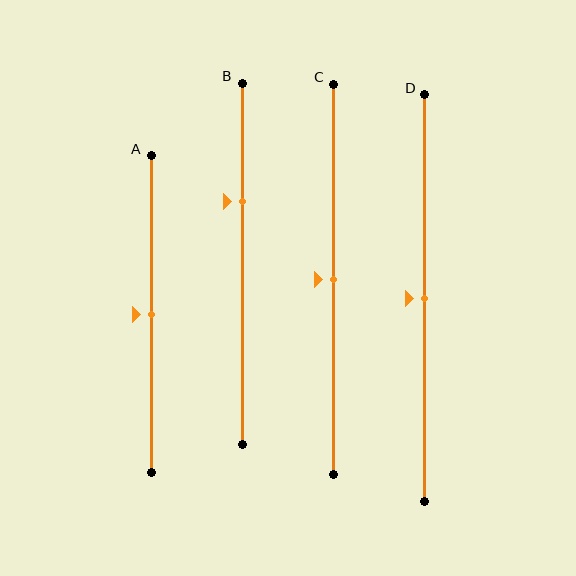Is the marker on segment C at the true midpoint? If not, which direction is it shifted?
Yes, the marker on segment C is at the true midpoint.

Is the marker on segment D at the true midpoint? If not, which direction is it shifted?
Yes, the marker on segment D is at the true midpoint.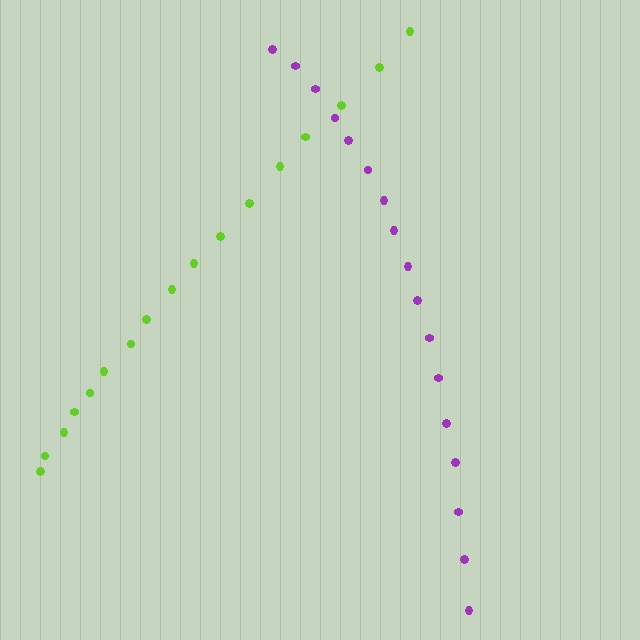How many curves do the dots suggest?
There are 2 distinct paths.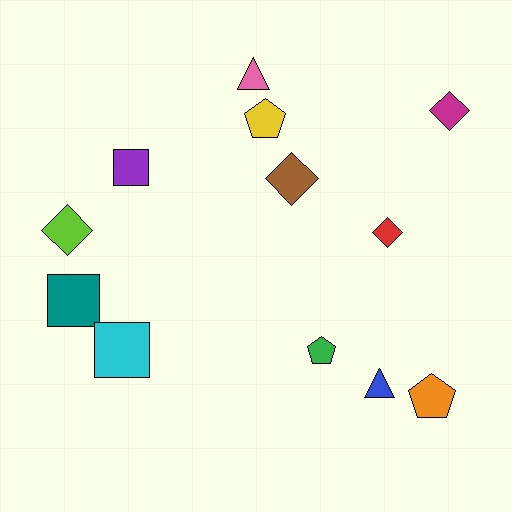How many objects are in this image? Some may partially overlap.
There are 12 objects.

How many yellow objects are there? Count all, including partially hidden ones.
There is 1 yellow object.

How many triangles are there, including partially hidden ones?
There are 2 triangles.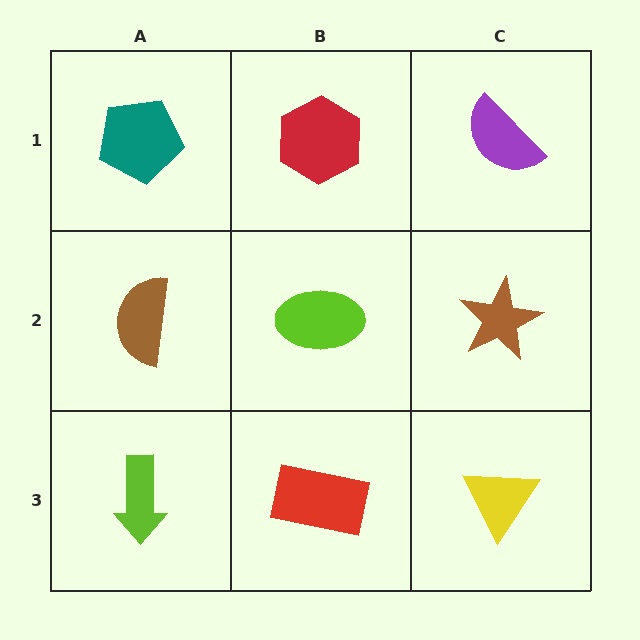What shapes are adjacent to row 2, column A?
A teal pentagon (row 1, column A), a lime arrow (row 3, column A), a lime ellipse (row 2, column B).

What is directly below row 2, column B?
A red rectangle.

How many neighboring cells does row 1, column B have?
3.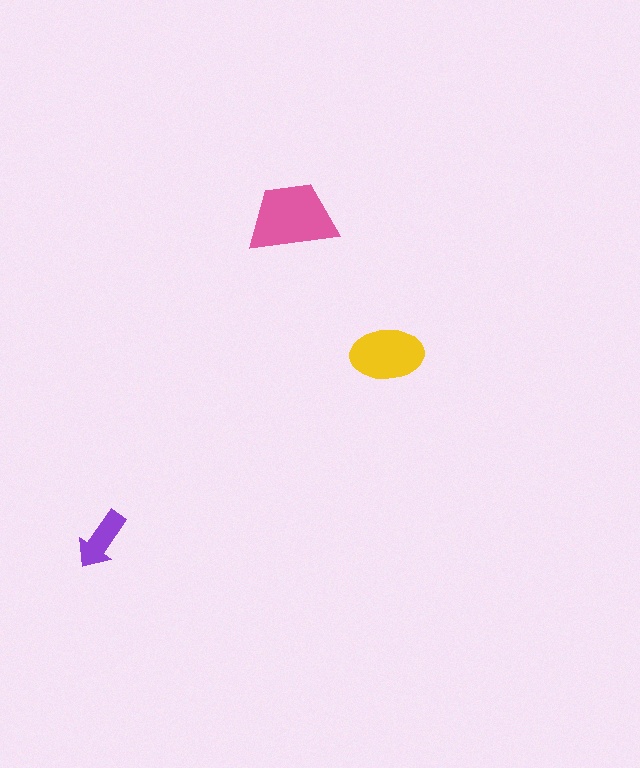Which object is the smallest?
The purple arrow.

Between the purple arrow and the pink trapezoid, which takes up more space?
The pink trapezoid.